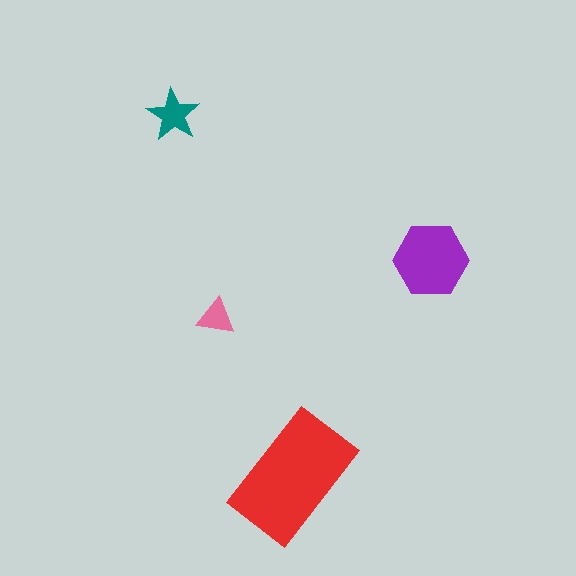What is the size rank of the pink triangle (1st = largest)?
4th.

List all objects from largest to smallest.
The red rectangle, the purple hexagon, the teal star, the pink triangle.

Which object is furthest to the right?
The purple hexagon is rightmost.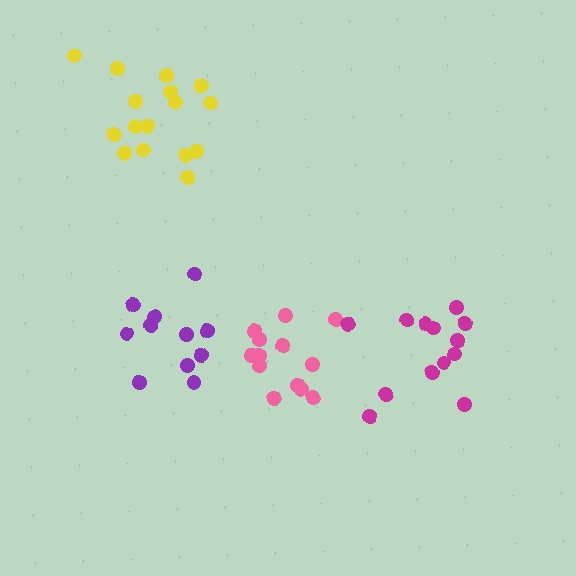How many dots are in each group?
Group 1: 13 dots, Group 2: 11 dots, Group 3: 16 dots, Group 4: 13 dots (53 total).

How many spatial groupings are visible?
There are 4 spatial groupings.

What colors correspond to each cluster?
The clusters are colored: pink, purple, yellow, magenta.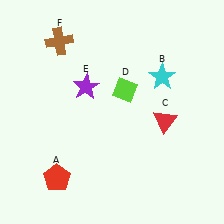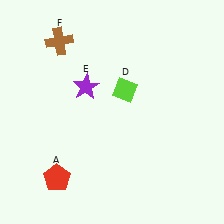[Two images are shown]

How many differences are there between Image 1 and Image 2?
There are 2 differences between the two images.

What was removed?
The red triangle (C), the cyan star (B) were removed in Image 2.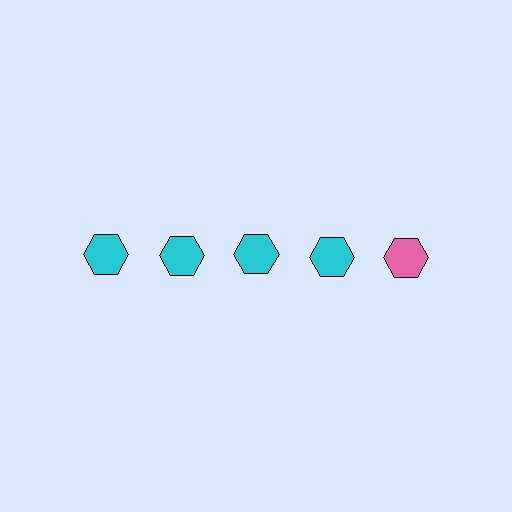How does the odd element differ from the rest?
It has a different color: pink instead of cyan.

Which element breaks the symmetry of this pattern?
The pink hexagon in the top row, rightmost column breaks the symmetry. All other shapes are cyan hexagons.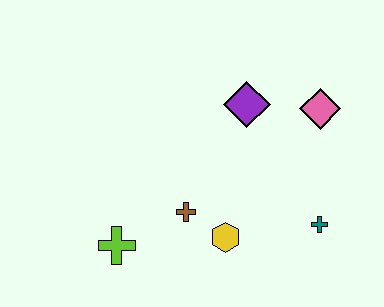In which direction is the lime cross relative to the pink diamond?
The lime cross is to the left of the pink diamond.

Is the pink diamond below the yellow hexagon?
No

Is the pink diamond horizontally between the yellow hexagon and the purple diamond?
No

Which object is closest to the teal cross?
The yellow hexagon is closest to the teal cross.